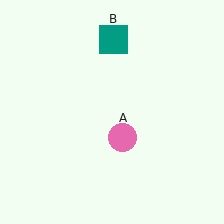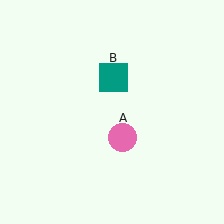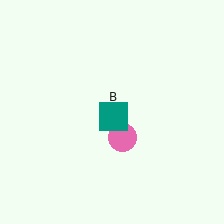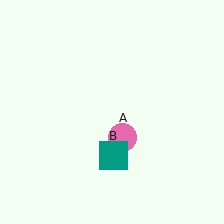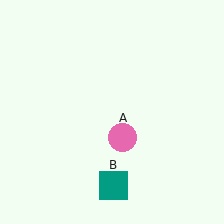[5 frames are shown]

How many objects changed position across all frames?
1 object changed position: teal square (object B).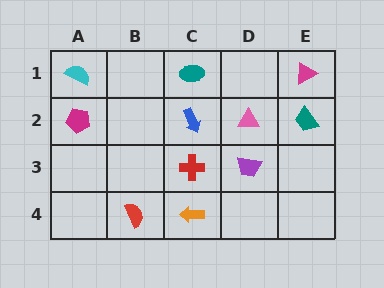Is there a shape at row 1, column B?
No, that cell is empty.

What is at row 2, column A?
A magenta pentagon.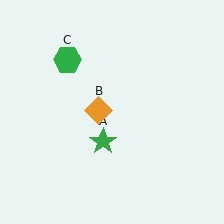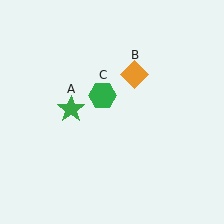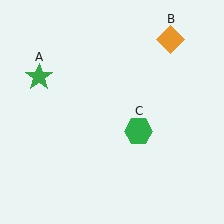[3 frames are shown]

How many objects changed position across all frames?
3 objects changed position: green star (object A), orange diamond (object B), green hexagon (object C).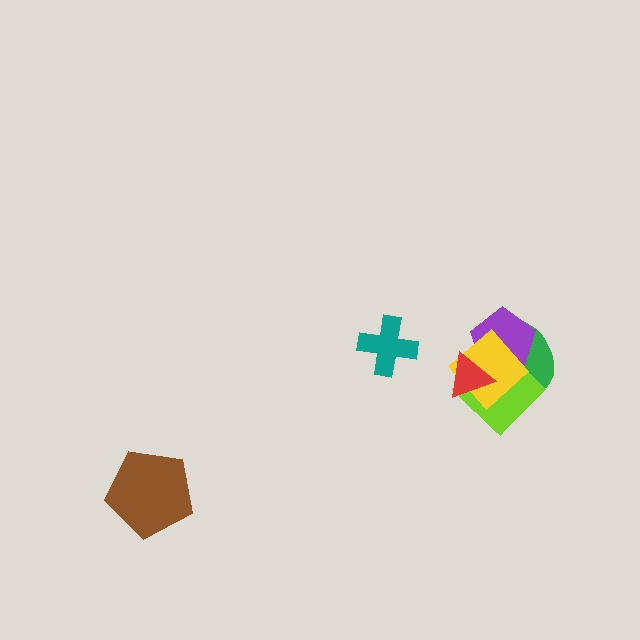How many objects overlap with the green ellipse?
3 objects overlap with the green ellipse.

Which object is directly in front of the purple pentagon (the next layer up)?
The lime diamond is directly in front of the purple pentagon.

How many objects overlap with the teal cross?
0 objects overlap with the teal cross.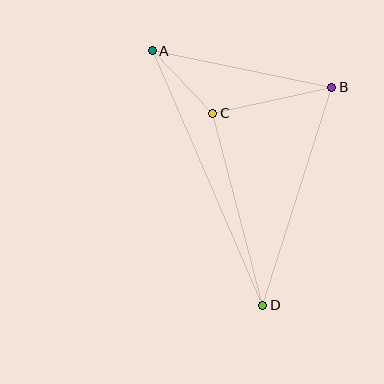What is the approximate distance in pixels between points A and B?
The distance between A and B is approximately 183 pixels.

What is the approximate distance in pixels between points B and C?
The distance between B and C is approximately 122 pixels.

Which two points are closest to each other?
Points A and C are closest to each other.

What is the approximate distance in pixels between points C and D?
The distance between C and D is approximately 198 pixels.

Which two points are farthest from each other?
Points A and D are farthest from each other.